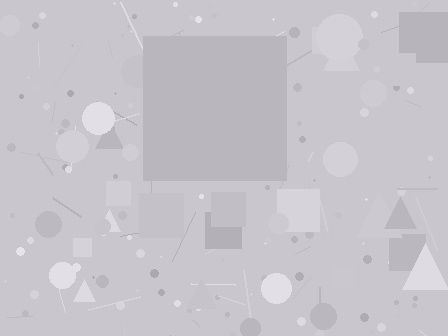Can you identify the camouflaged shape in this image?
The camouflaged shape is a square.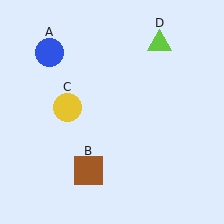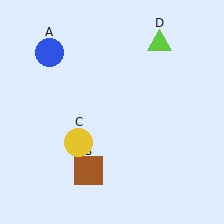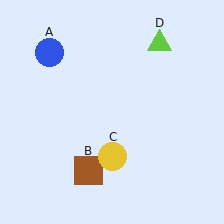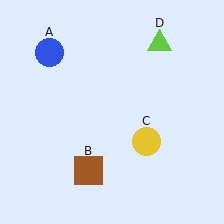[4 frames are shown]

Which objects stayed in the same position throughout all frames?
Blue circle (object A) and brown square (object B) and lime triangle (object D) remained stationary.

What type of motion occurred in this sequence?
The yellow circle (object C) rotated counterclockwise around the center of the scene.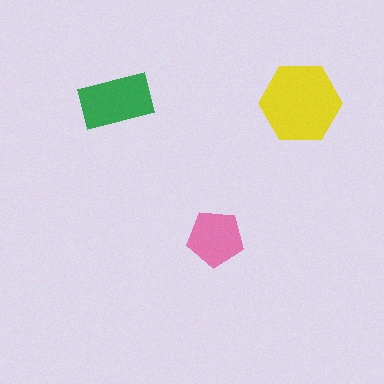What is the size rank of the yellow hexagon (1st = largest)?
1st.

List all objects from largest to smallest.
The yellow hexagon, the green rectangle, the pink pentagon.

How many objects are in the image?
There are 3 objects in the image.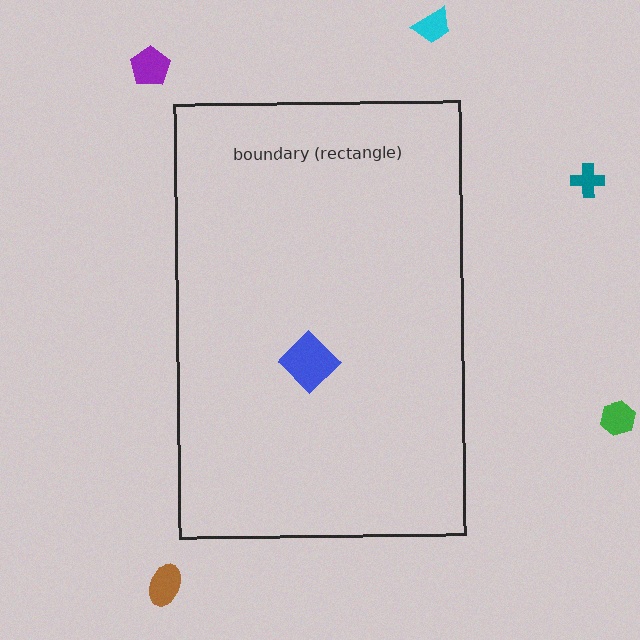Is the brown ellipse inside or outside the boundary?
Outside.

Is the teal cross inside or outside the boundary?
Outside.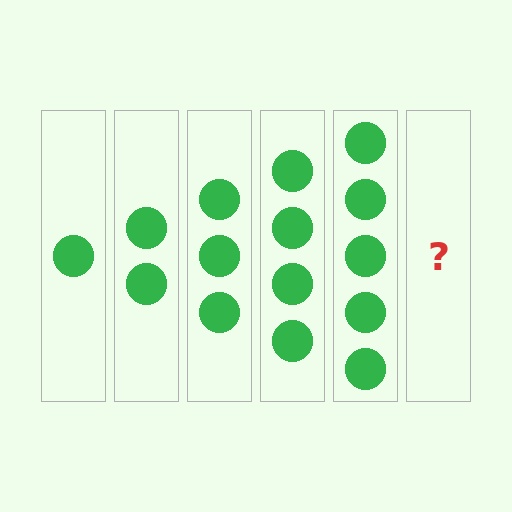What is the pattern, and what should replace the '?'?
The pattern is that each step adds one more circle. The '?' should be 6 circles.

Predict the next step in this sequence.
The next step is 6 circles.